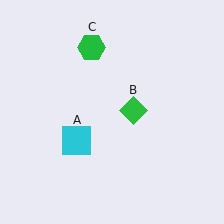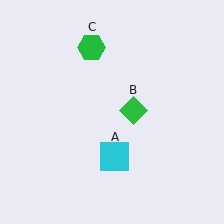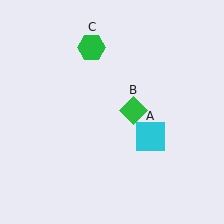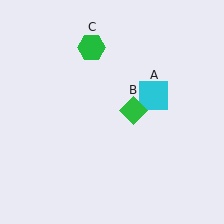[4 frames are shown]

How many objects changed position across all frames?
1 object changed position: cyan square (object A).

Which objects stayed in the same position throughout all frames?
Green diamond (object B) and green hexagon (object C) remained stationary.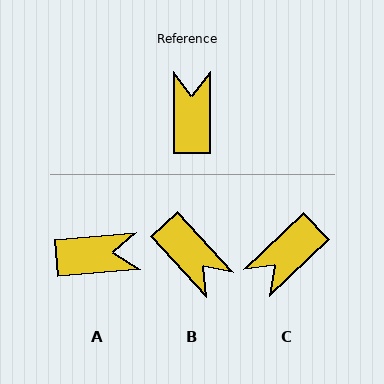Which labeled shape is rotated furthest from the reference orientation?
B, about 138 degrees away.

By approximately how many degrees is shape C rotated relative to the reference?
Approximately 133 degrees counter-clockwise.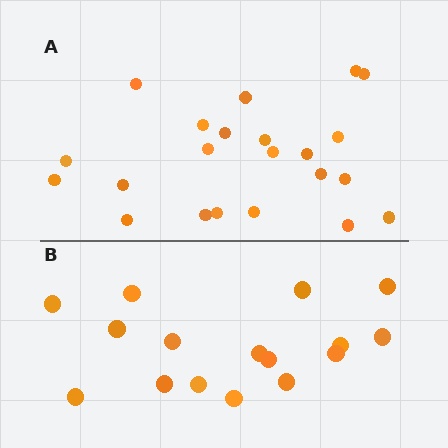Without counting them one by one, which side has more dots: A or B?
Region A (the top region) has more dots.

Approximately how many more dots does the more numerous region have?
Region A has about 6 more dots than region B.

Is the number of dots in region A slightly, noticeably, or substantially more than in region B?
Region A has noticeably more, but not dramatically so. The ratio is roughly 1.4 to 1.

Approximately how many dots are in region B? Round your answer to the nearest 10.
About 20 dots. (The exact count is 16, which rounds to 20.)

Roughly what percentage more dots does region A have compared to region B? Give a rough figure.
About 40% more.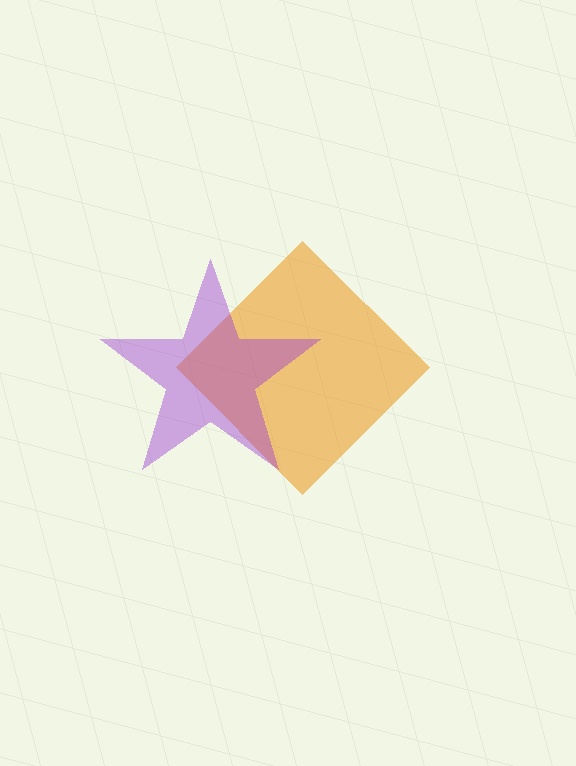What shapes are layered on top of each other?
The layered shapes are: an orange diamond, a purple star.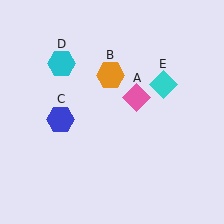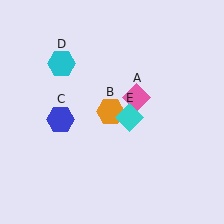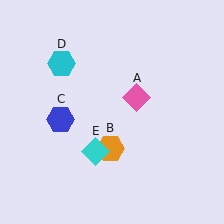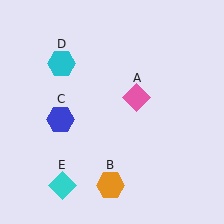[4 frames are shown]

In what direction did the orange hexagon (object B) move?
The orange hexagon (object B) moved down.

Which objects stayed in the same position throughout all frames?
Pink diamond (object A) and blue hexagon (object C) and cyan hexagon (object D) remained stationary.